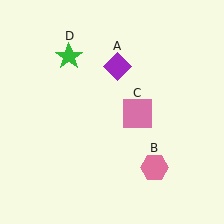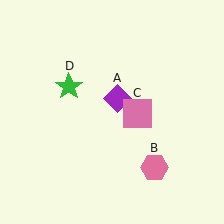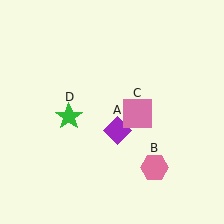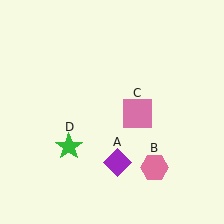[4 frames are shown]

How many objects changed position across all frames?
2 objects changed position: purple diamond (object A), green star (object D).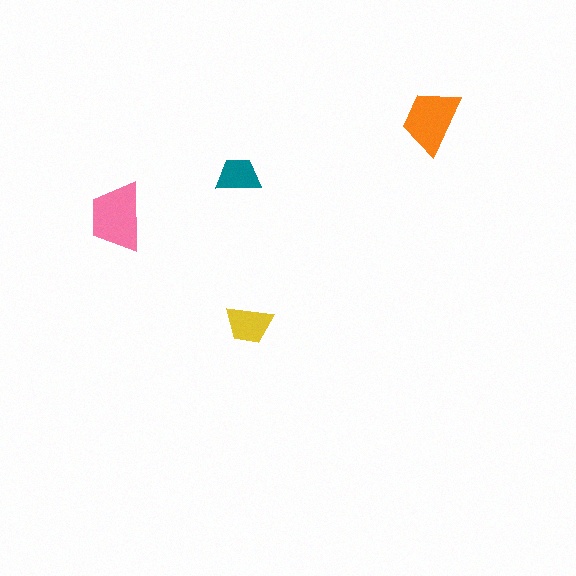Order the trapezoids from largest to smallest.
the pink one, the orange one, the yellow one, the teal one.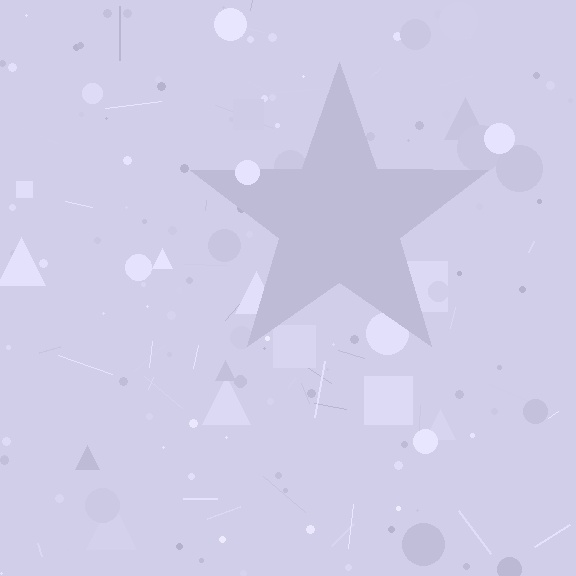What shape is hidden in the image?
A star is hidden in the image.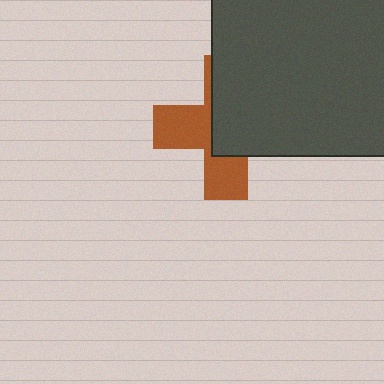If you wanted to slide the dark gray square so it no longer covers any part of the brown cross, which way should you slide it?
Slide it toward the upper-right — that is the most direct way to separate the two shapes.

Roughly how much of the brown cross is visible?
About half of it is visible (roughly 45%).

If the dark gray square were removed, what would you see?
You would see the complete brown cross.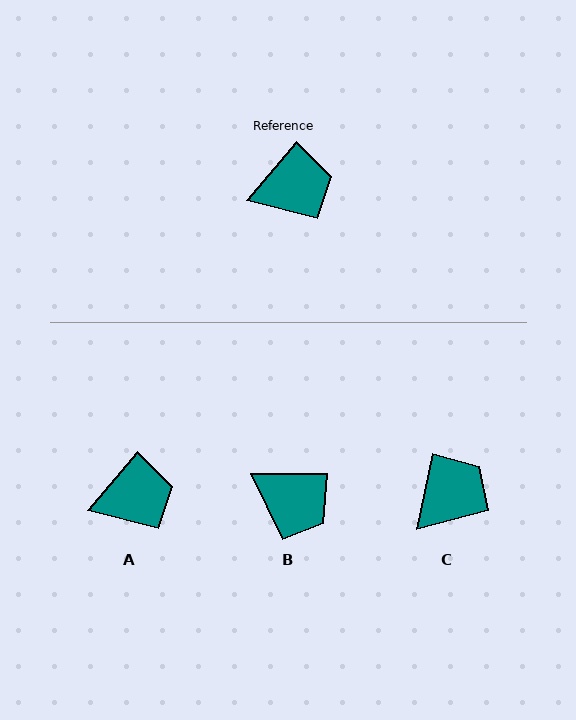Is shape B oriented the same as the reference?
No, it is off by about 50 degrees.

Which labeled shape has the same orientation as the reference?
A.